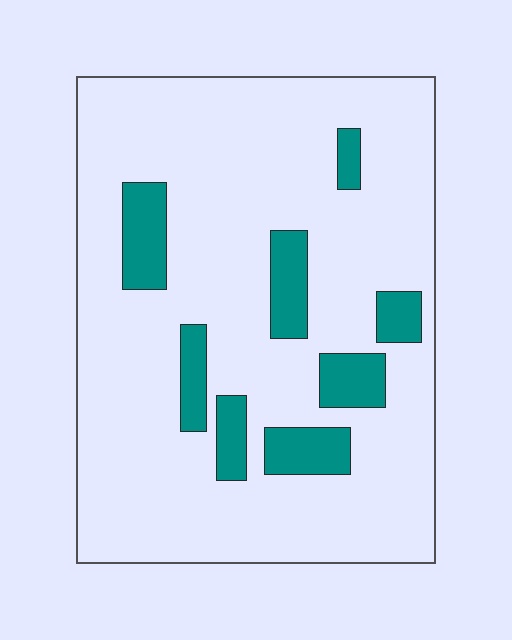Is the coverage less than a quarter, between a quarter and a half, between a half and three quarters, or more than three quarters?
Less than a quarter.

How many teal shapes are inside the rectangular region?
8.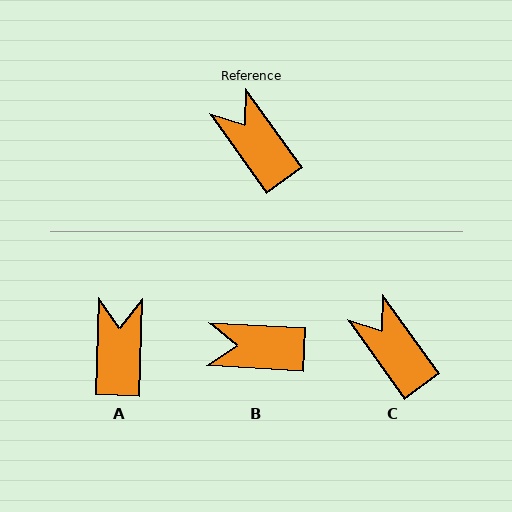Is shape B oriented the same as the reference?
No, it is off by about 51 degrees.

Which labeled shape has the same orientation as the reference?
C.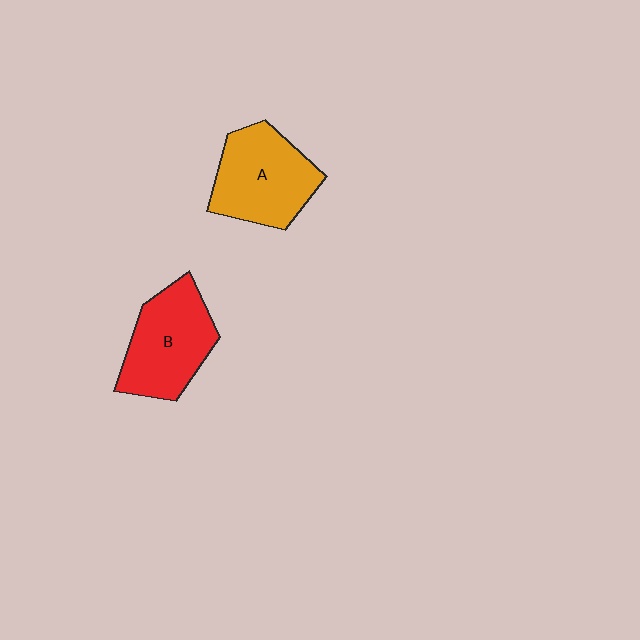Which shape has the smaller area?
Shape B (red).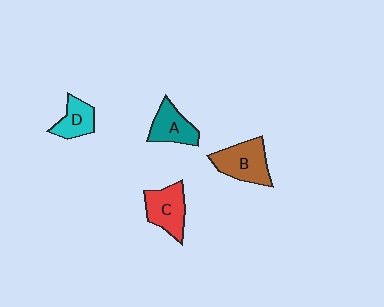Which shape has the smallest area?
Shape D (cyan).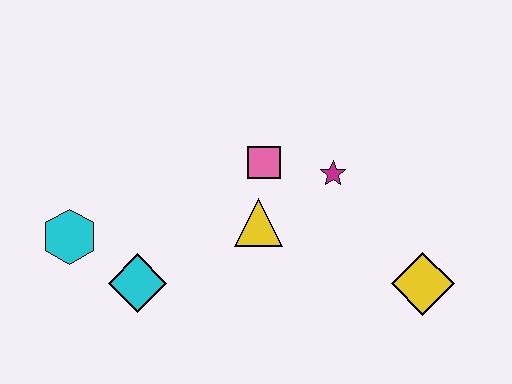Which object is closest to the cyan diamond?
The cyan hexagon is closest to the cyan diamond.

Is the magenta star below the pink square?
Yes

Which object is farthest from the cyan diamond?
The yellow diamond is farthest from the cyan diamond.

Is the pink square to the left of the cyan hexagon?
No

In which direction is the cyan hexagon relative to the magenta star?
The cyan hexagon is to the left of the magenta star.